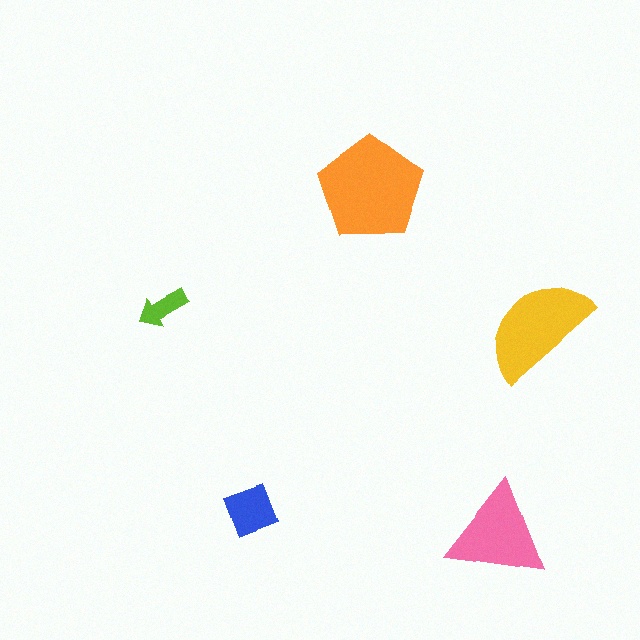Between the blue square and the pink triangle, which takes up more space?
The pink triangle.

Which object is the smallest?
The lime arrow.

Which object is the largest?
The orange pentagon.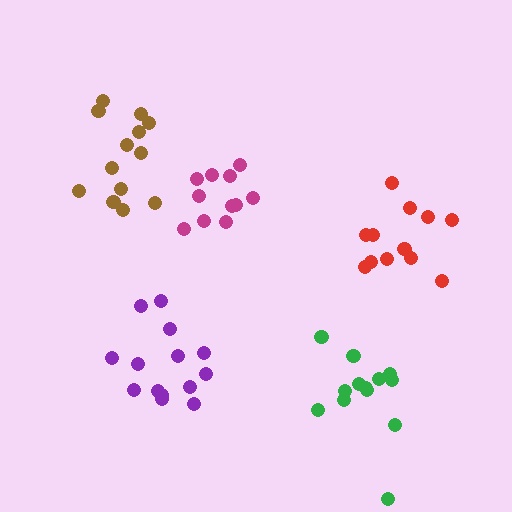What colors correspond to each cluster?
The clusters are colored: green, brown, red, magenta, purple.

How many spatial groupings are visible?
There are 5 spatial groupings.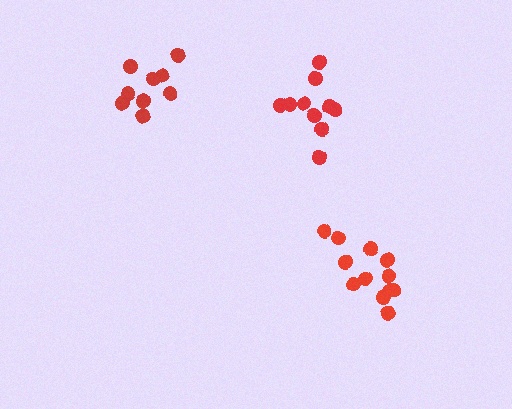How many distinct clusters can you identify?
There are 3 distinct clusters.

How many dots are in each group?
Group 1: 9 dots, Group 2: 12 dots, Group 3: 10 dots (31 total).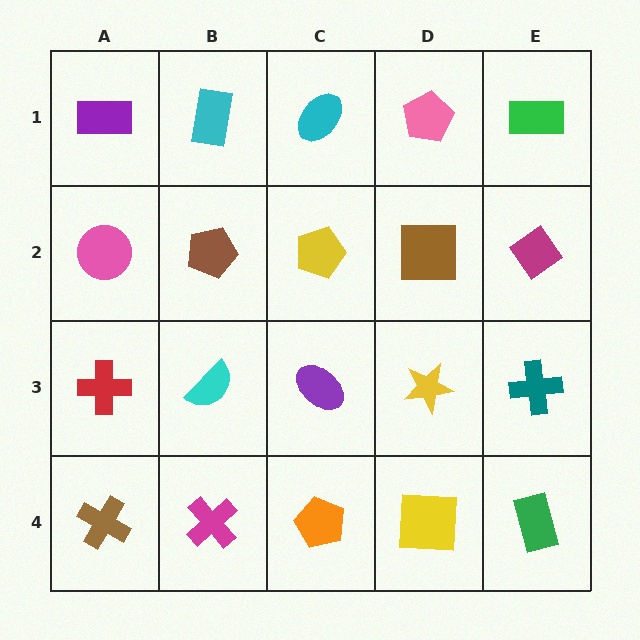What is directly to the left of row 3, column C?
A cyan semicircle.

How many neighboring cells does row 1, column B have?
3.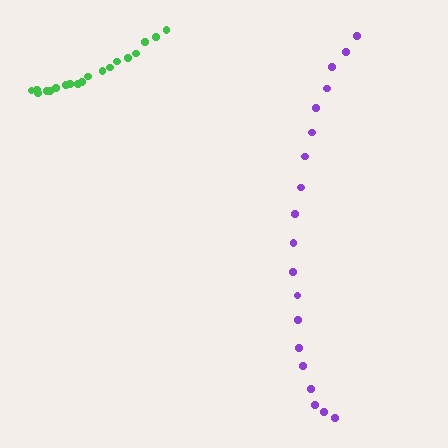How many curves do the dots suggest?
There are 2 distinct paths.